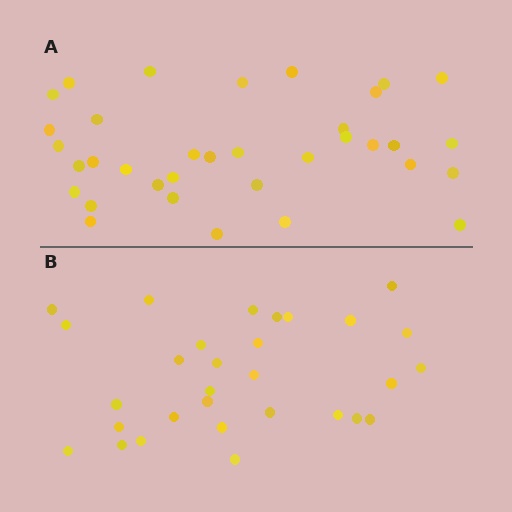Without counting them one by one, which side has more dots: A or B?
Region A (the top region) has more dots.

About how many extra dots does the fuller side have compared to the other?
Region A has about 5 more dots than region B.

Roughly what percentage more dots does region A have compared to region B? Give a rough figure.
About 15% more.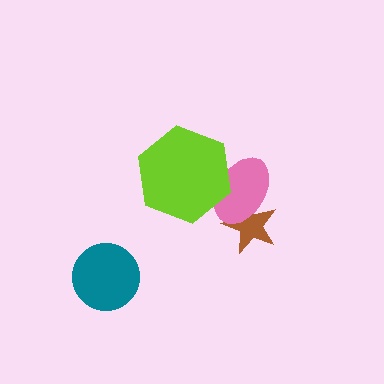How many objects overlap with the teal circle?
0 objects overlap with the teal circle.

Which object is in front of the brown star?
The pink ellipse is in front of the brown star.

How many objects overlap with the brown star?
1 object overlaps with the brown star.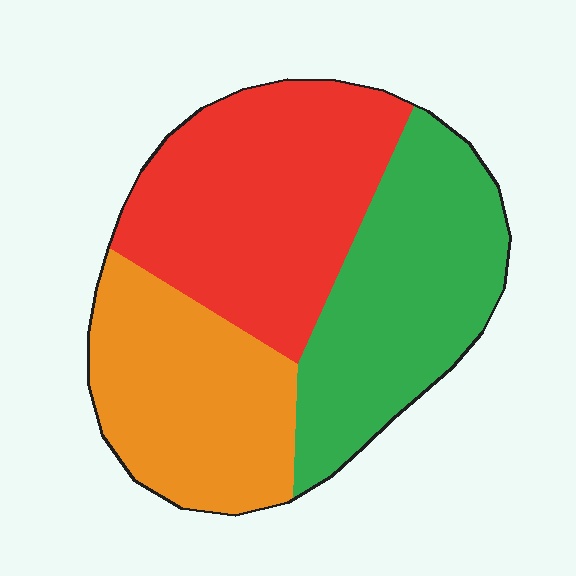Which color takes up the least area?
Orange, at roughly 30%.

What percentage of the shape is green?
Green takes up about one third (1/3) of the shape.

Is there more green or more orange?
Green.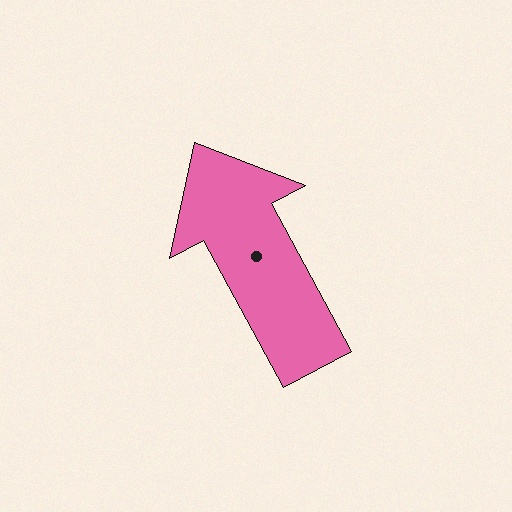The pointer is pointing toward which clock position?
Roughly 11 o'clock.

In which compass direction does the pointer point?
Northwest.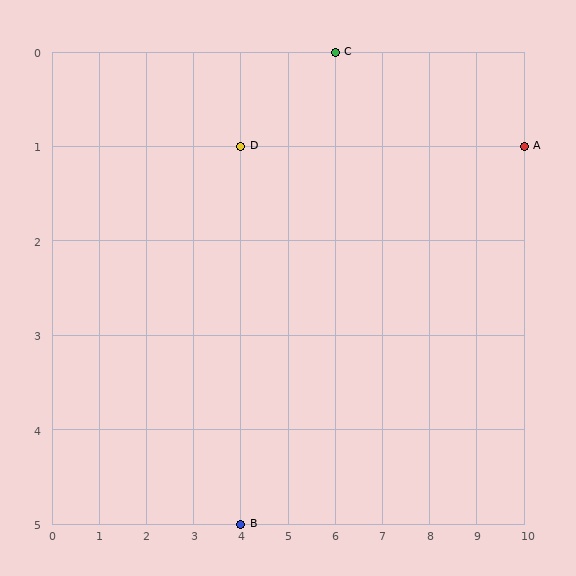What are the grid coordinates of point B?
Point B is at grid coordinates (4, 5).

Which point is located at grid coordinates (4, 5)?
Point B is at (4, 5).